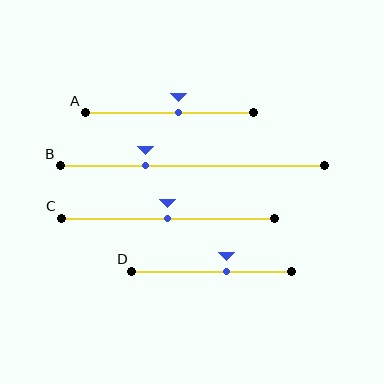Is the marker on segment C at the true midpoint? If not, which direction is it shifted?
Yes, the marker on segment C is at the true midpoint.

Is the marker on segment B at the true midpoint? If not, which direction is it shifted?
No, the marker on segment B is shifted to the left by about 17% of the segment length.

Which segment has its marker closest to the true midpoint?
Segment C has its marker closest to the true midpoint.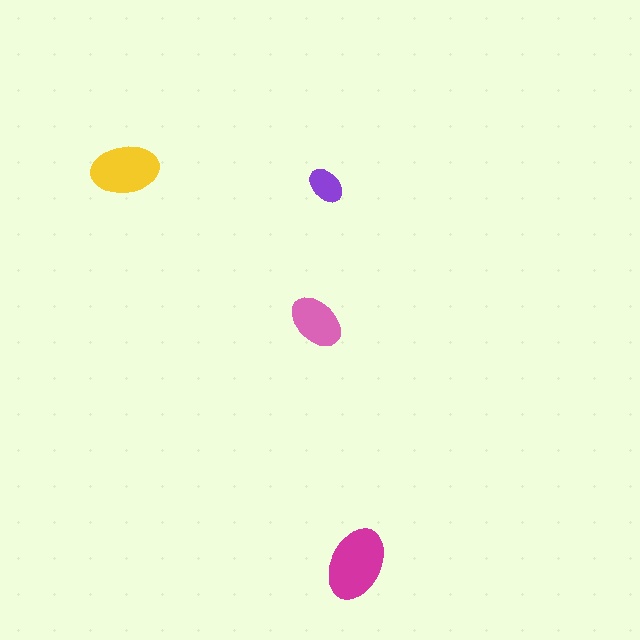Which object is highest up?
The yellow ellipse is topmost.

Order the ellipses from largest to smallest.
the magenta one, the yellow one, the pink one, the purple one.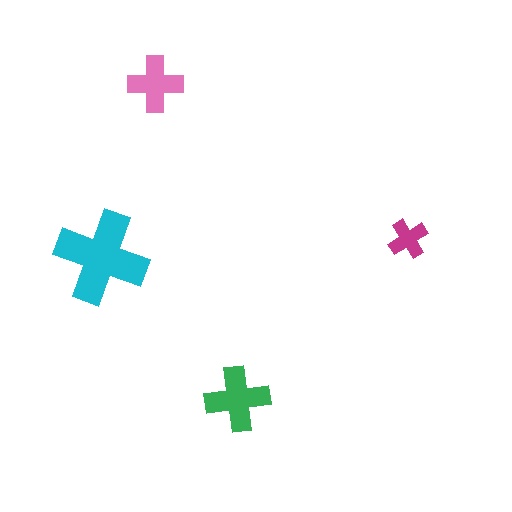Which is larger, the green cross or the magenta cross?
The green one.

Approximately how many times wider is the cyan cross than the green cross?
About 1.5 times wider.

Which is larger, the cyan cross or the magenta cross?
The cyan one.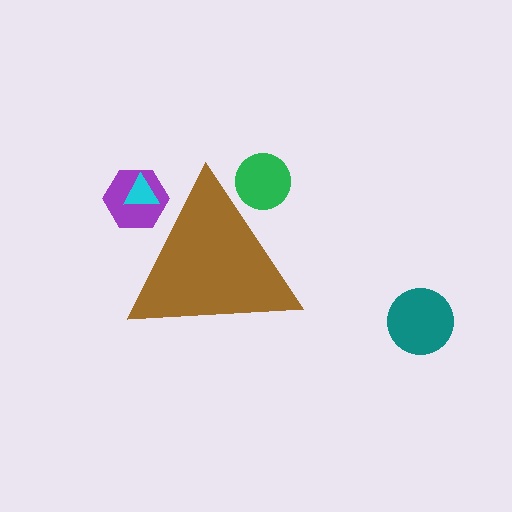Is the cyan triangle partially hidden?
Yes, the cyan triangle is partially hidden behind the brown triangle.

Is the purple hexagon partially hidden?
Yes, the purple hexagon is partially hidden behind the brown triangle.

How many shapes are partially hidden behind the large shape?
3 shapes are partially hidden.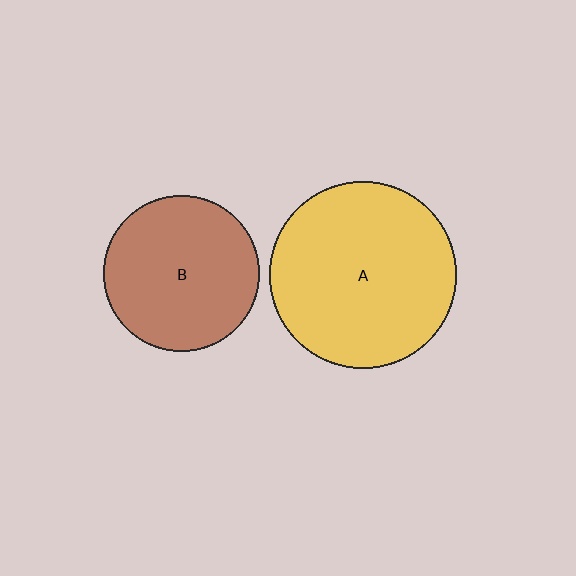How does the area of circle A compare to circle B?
Approximately 1.4 times.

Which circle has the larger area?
Circle A (yellow).